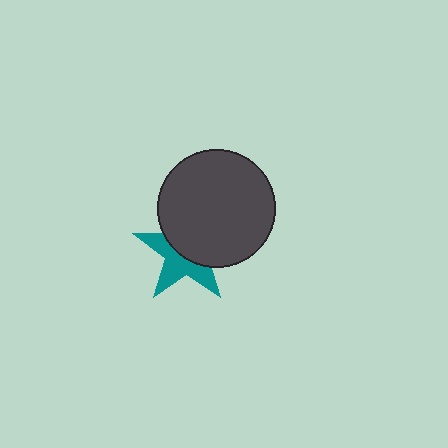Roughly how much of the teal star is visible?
About half of it is visible (roughly 47%).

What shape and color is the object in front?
The object in front is a dark gray circle.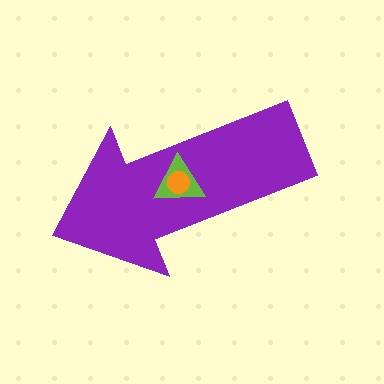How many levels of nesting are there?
3.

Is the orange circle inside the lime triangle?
Yes.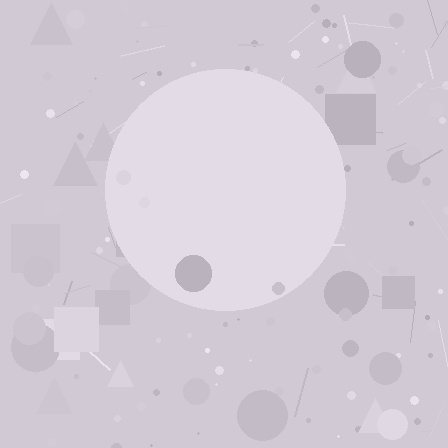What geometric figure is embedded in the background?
A circle is embedded in the background.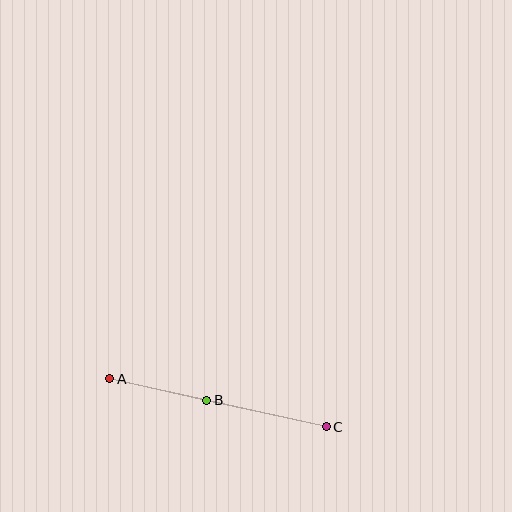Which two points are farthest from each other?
Points A and C are farthest from each other.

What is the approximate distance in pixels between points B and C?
The distance between B and C is approximately 123 pixels.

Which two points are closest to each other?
Points A and B are closest to each other.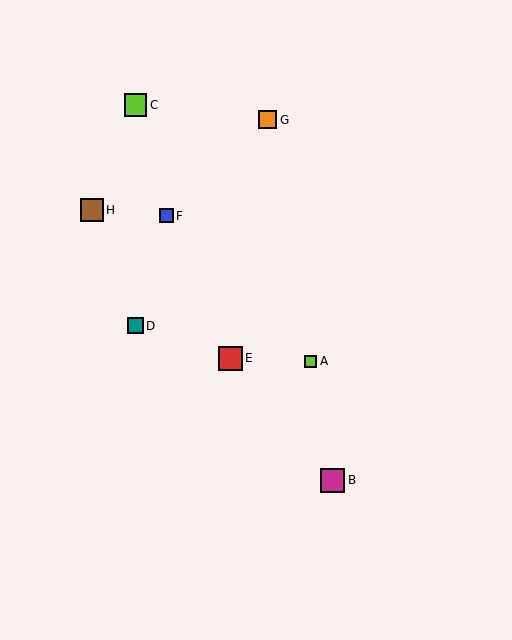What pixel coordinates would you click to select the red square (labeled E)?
Click at (230, 358) to select the red square E.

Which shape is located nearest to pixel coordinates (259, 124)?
The orange square (labeled G) at (268, 120) is nearest to that location.